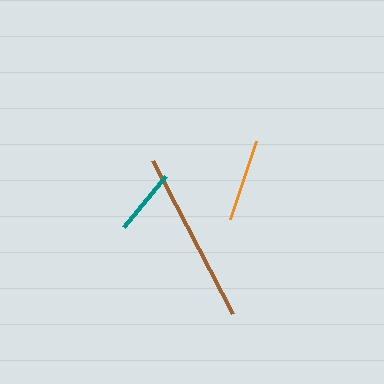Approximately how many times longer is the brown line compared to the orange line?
The brown line is approximately 2.1 times the length of the orange line.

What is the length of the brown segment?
The brown segment is approximately 173 pixels long.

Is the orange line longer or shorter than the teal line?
The orange line is longer than the teal line.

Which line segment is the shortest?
The teal line is the shortest at approximately 66 pixels.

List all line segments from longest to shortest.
From longest to shortest: brown, orange, teal.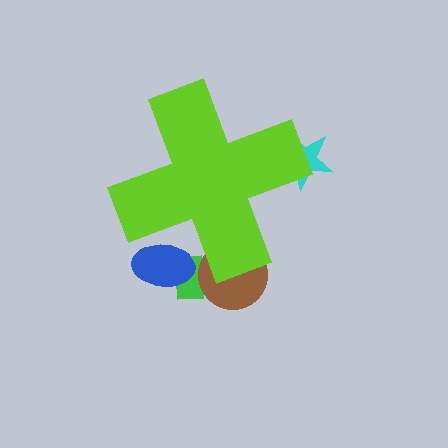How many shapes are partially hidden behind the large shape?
5 shapes are partially hidden.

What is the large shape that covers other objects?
A lime cross.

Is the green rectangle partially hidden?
Yes, the green rectangle is partially hidden behind the lime cross.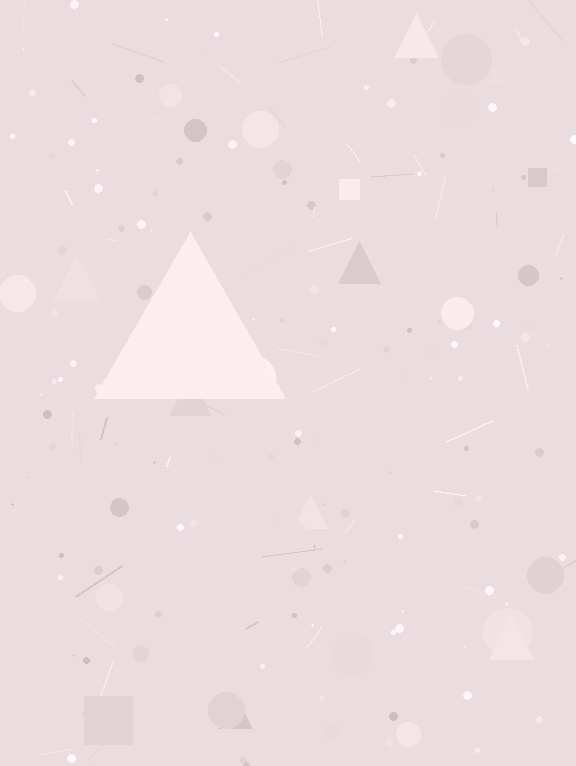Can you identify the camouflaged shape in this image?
The camouflaged shape is a triangle.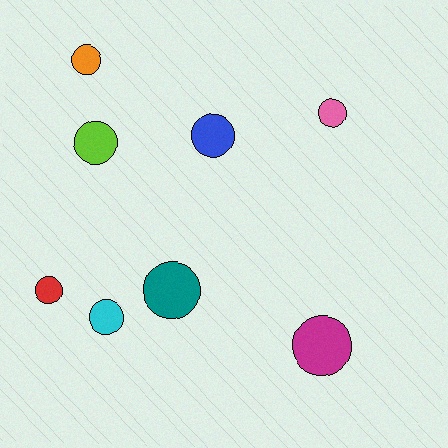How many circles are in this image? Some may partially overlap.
There are 8 circles.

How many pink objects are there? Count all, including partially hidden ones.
There is 1 pink object.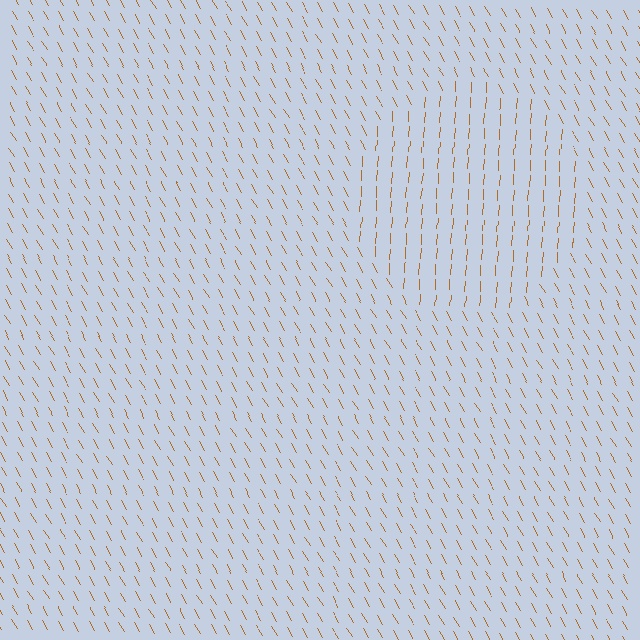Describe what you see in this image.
The image is filled with small brown line segments. A circle region in the image has lines oriented differently from the surrounding lines, creating a visible texture boundary.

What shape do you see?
I see a circle.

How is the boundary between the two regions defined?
The boundary is defined purely by a change in line orientation (approximately 34 degrees difference). All lines are the same color and thickness.